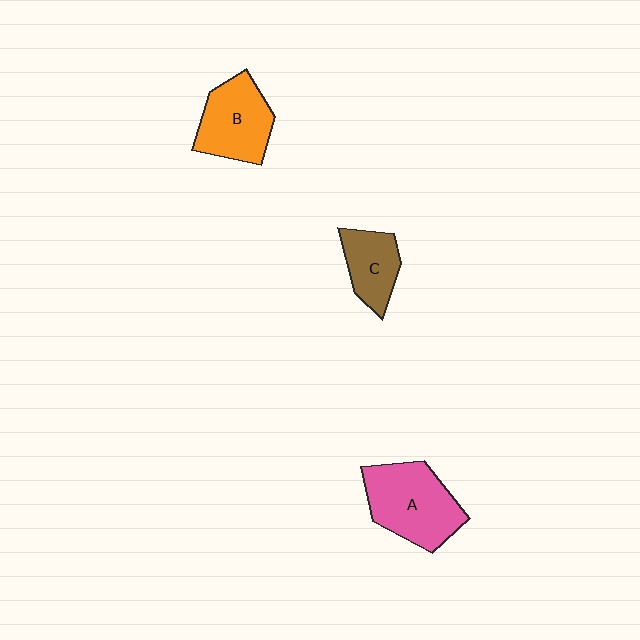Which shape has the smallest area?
Shape C (brown).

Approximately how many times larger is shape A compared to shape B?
Approximately 1.2 times.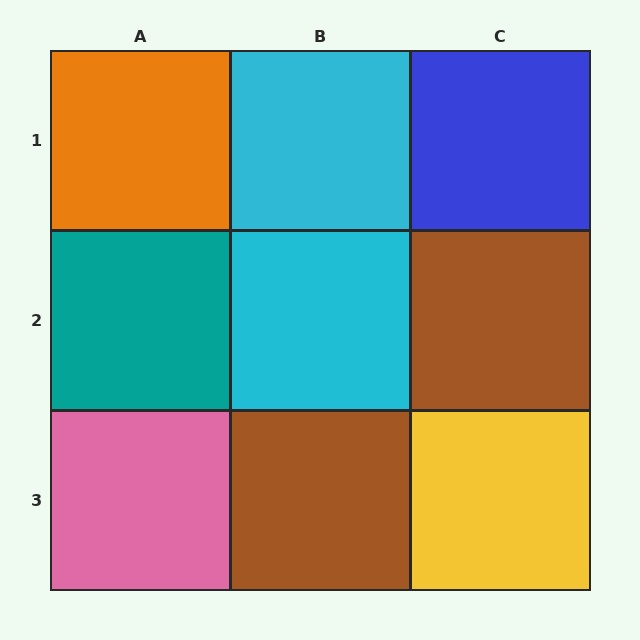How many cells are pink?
1 cell is pink.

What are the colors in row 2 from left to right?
Teal, cyan, brown.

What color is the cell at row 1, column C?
Blue.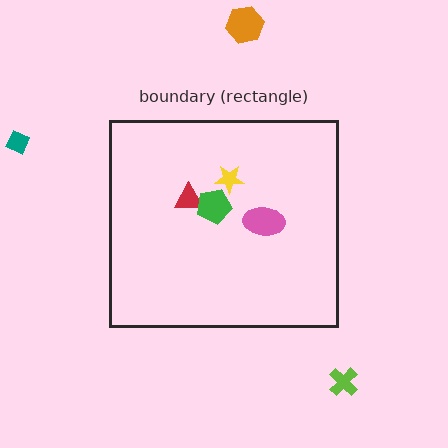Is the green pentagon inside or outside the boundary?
Inside.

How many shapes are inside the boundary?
4 inside, 3 outside.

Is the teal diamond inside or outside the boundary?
Outside.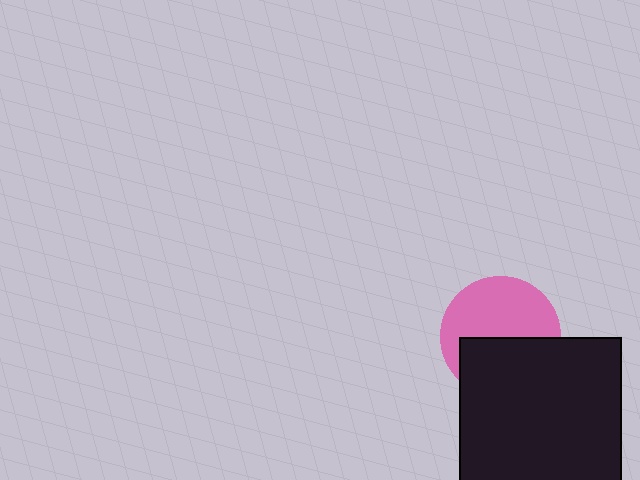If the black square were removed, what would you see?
You would see the complete pink circle.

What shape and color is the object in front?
The object in front is a black square.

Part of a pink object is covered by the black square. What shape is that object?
It is a circle.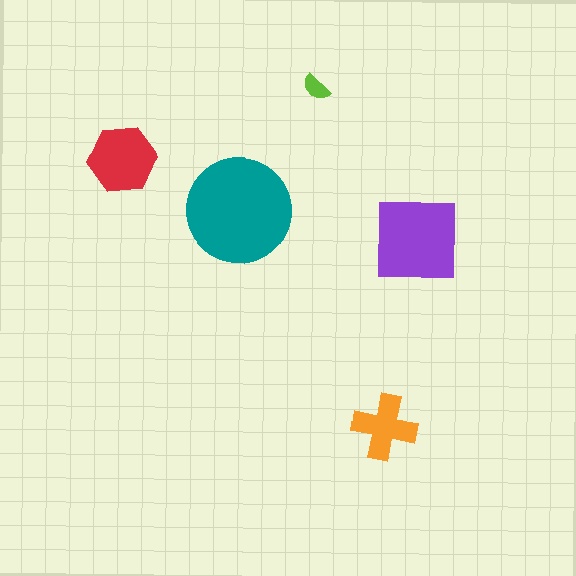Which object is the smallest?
The lime semicircle.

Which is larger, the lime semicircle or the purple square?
The purple square.